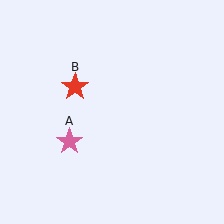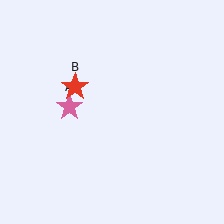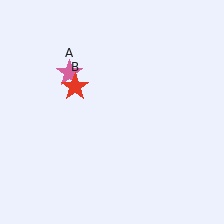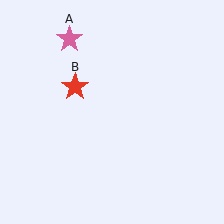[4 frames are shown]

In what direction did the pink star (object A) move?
The pink star (object A) moved up.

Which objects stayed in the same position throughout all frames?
Red star (object B) remained stationary.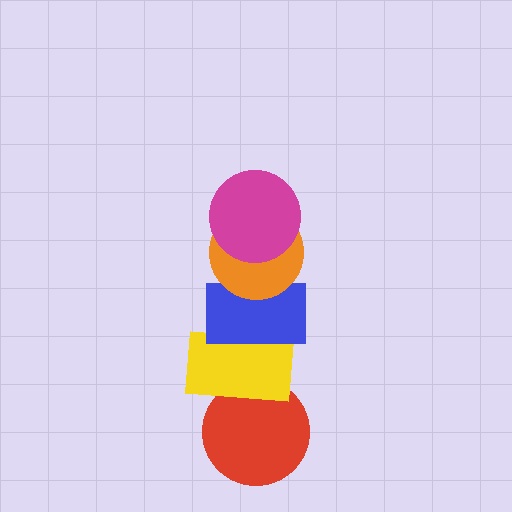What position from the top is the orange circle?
The orange circle is 2nd from the top.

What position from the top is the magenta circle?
The magenta circle is 1st from the top.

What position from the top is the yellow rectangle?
The yellow rectangle is 4th from the top.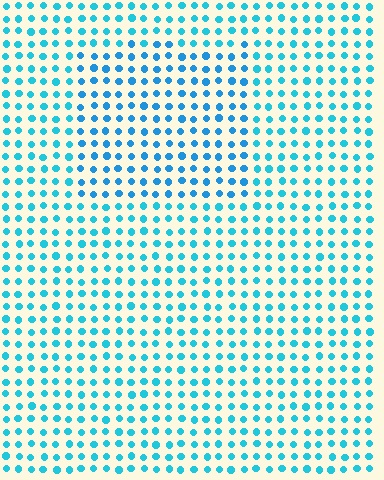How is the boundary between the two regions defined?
The boundary is defined purely by a slight shift in hue (about 17 degrees). Spacing, size, and orientation are identical on both sides.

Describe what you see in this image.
The image is filled with small cyan elements in a uniform arrangement. A rectangle-shaped region is visible where the elements are tinted to a slightly different hue, forming a subtle color boundary.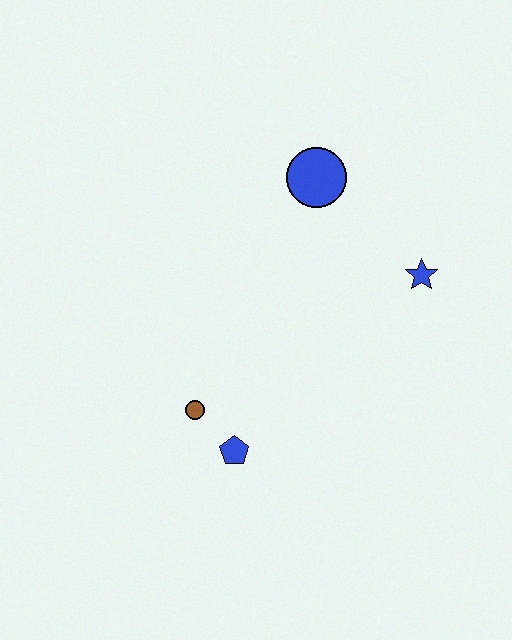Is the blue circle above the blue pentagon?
Yes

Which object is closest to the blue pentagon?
The brown circle is closest to the blue pentagon.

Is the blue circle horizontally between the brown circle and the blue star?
Yes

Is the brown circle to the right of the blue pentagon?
No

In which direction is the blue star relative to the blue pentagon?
The blue star is to the right of the blue pentagon.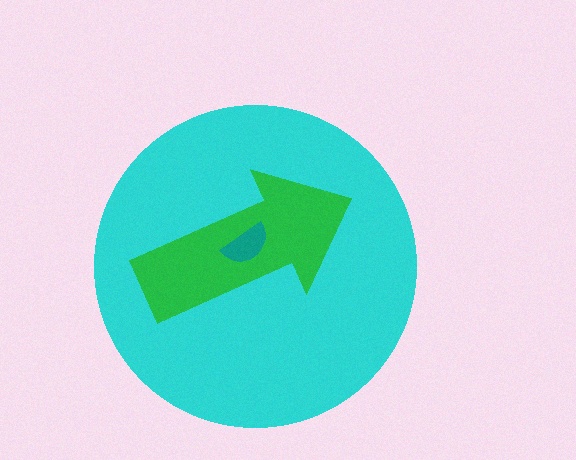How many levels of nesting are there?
3.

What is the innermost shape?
The teal semicircle.